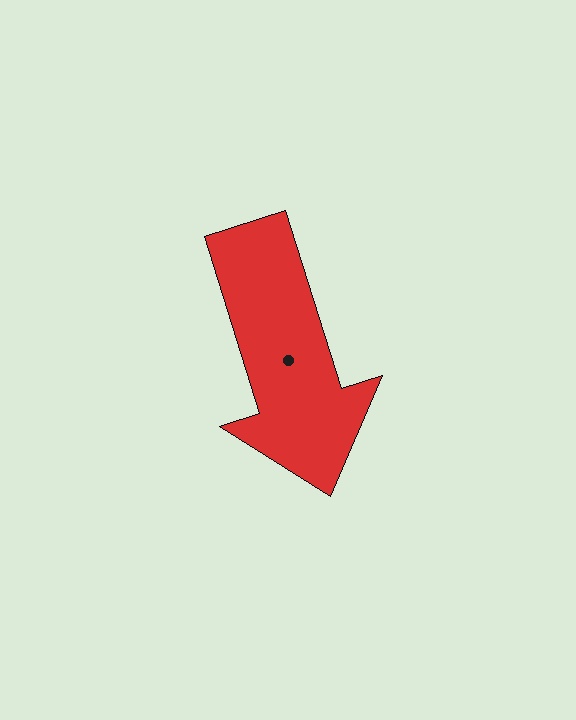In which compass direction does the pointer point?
South.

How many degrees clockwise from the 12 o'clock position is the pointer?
Approximately 163 degrees.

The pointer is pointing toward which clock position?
Roughly 5 o'clock.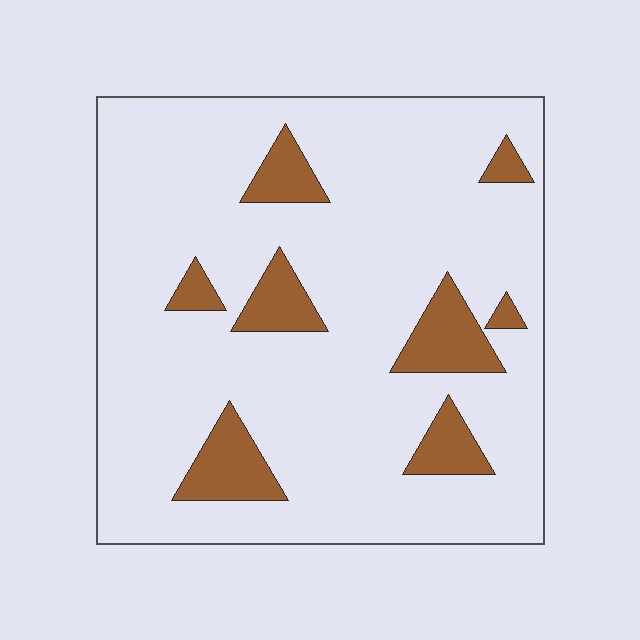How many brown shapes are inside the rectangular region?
8.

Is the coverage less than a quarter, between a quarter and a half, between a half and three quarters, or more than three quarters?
Less than a quarter.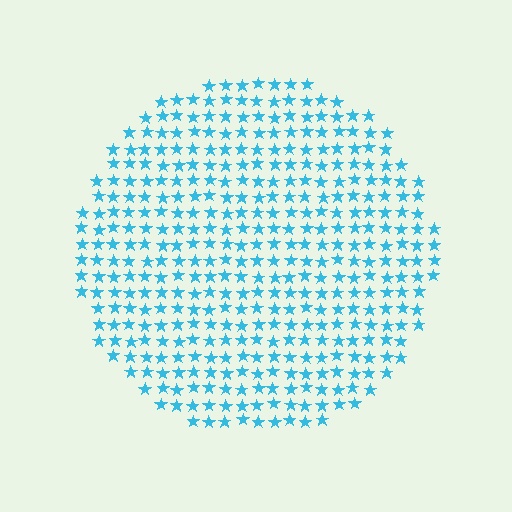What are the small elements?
The small elements are stars.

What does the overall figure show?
The overall figure shows a circle.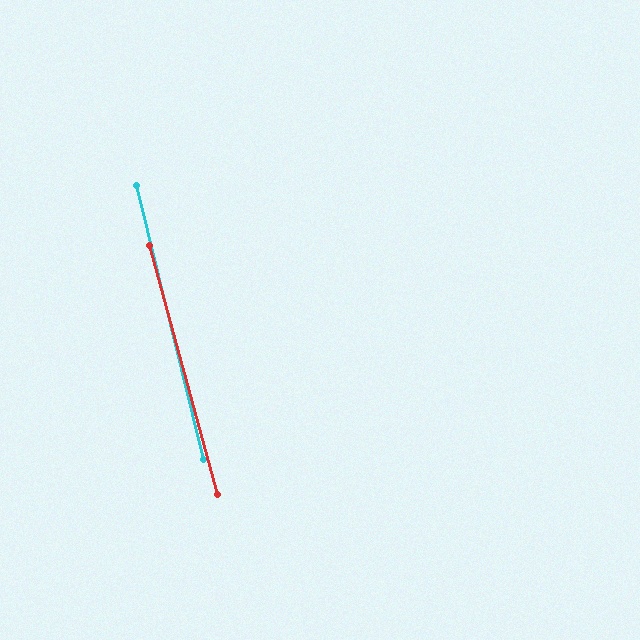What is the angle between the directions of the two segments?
Approximately 1 degree.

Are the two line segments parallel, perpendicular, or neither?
Parallel — their directions differ by only 1.4°.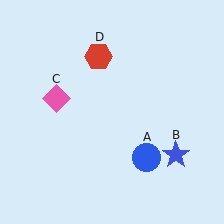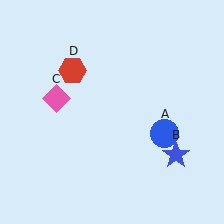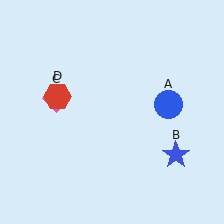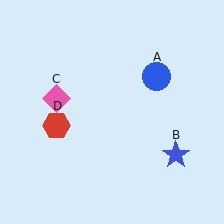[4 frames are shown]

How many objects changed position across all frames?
2 objects changed position: blue circle (object A), red hexagon (object D).